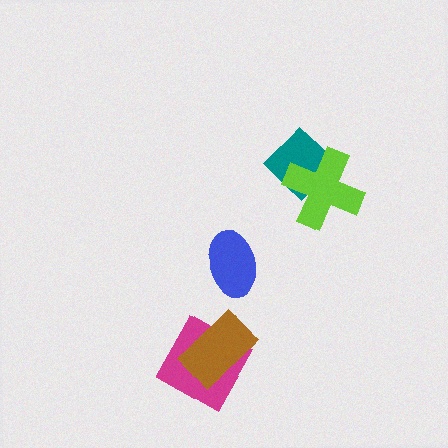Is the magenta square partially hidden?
Yes, it is partially covered by another shape.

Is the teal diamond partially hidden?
Yes, it is partially covered by another shape.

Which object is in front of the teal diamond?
The lime cross is in front of the teal diamond.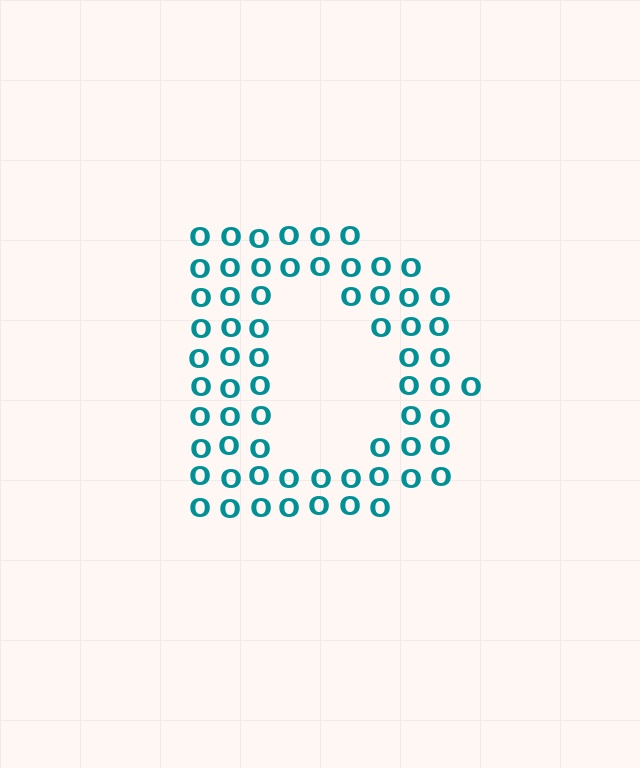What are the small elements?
The small elements are letter O's.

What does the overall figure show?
The overall figure shows the letter D.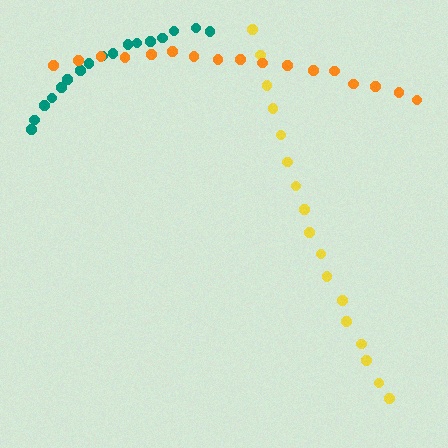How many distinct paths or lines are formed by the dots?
There are 3 distinct paths.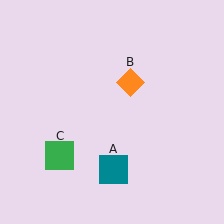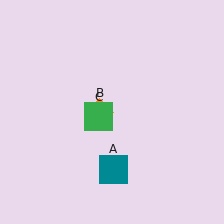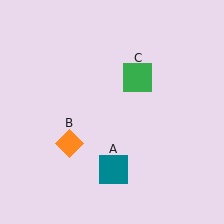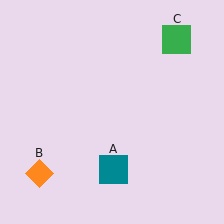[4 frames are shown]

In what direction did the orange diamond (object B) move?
The orange diamond (object B) moved down and to the left.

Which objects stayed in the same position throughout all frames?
Teal square (object A) remained stationary.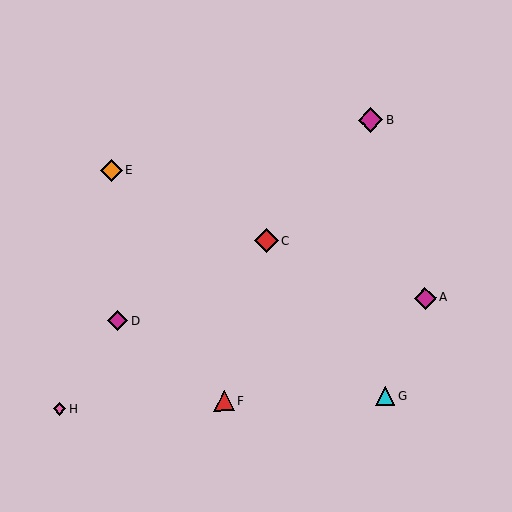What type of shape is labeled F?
Shape F is a red triangle.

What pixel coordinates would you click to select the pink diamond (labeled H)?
Click at (60, 408) to select the pink diamond H.